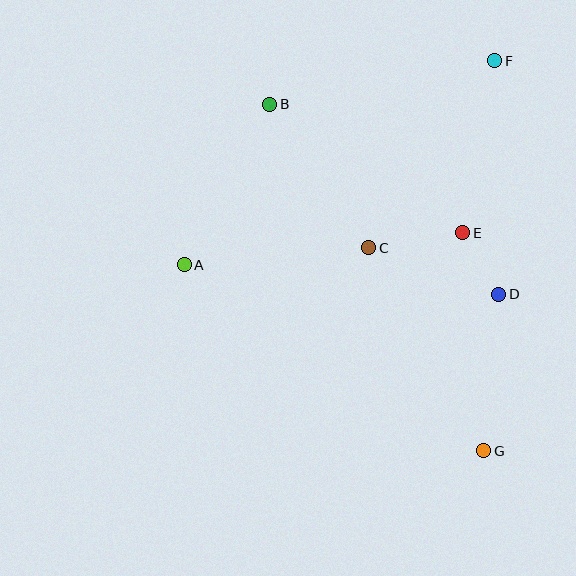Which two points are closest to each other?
Points D and E are closest to each other.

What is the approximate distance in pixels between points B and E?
The distance between B and E is approximately 232 pixels.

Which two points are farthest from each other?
Points B and G are farthest from each other.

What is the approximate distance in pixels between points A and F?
The distance between A and F is approximately 372 pixels.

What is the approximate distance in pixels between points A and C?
The distance between A and C is approximately 185 pixels.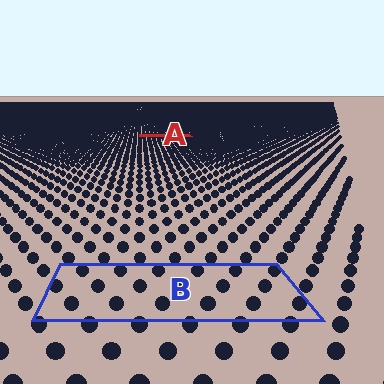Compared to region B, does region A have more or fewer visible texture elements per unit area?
Region A has more texture elements per unit area — they are packed more densely because it is farther away.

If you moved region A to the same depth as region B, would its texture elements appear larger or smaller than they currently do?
They would appear larger. At a closer depth, the same texture elements are projected at a bigger on-screen size.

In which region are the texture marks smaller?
The texture marks are smaller in region A, because it is farther away.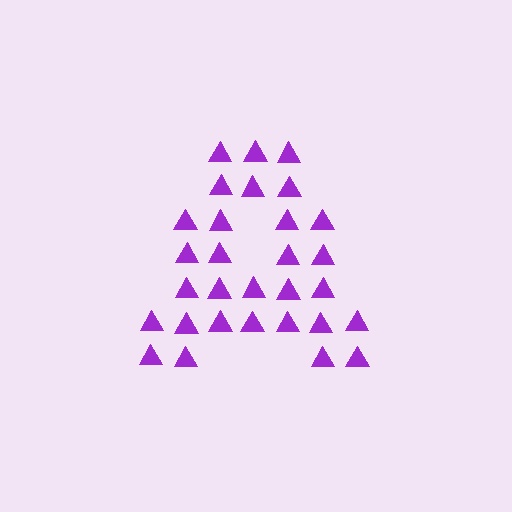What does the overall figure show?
The overall figure shows the letter A.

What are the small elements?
The small elements are triangles.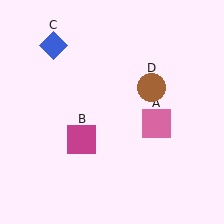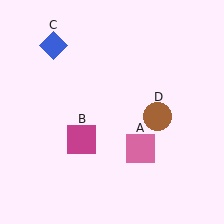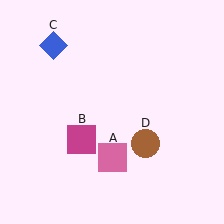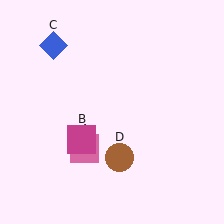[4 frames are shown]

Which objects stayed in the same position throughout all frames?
Magenta square (object B) and blue diamond (object C) remained stationary.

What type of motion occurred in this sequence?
The pink square (object A), brown circle (object D) rotated clockwise around the center of the scene.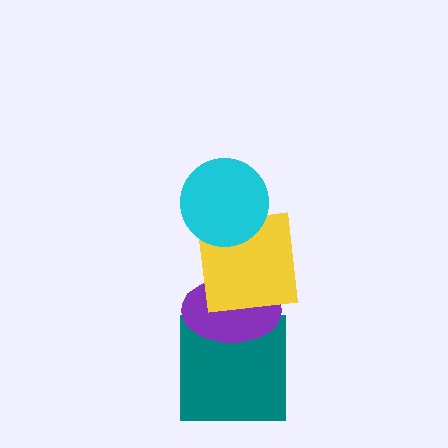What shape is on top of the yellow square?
The cyan circle is on top of the yellow square.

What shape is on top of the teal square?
The purple ellipse is on top of the teal square.